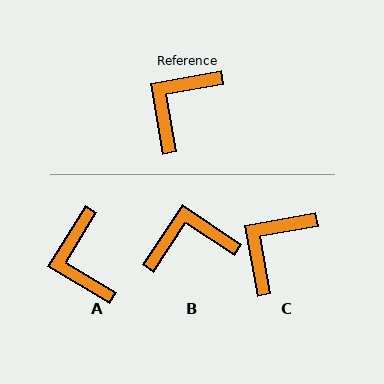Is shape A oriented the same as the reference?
No, it is off by about 49 degrees.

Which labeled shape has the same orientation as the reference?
C.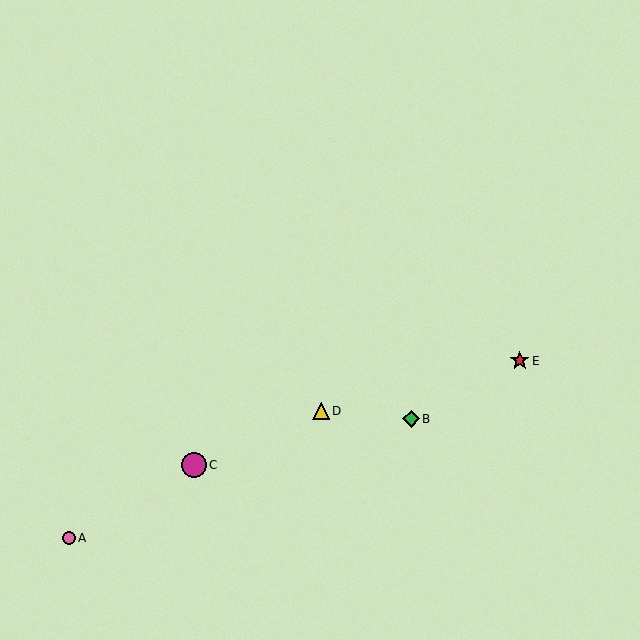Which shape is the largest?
The magenta circle (labeled C) is the largest.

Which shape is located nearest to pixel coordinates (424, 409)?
The green diamond (labeled B) at (411, 419) is nearest to that location.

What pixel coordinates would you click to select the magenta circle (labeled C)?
Click at (194, 465) to select the magenta circle C.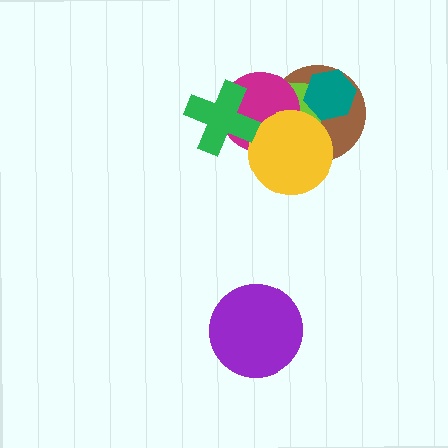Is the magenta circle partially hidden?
Yes, it is partially covered by another shape.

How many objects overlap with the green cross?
1 object overlaps with the green cross.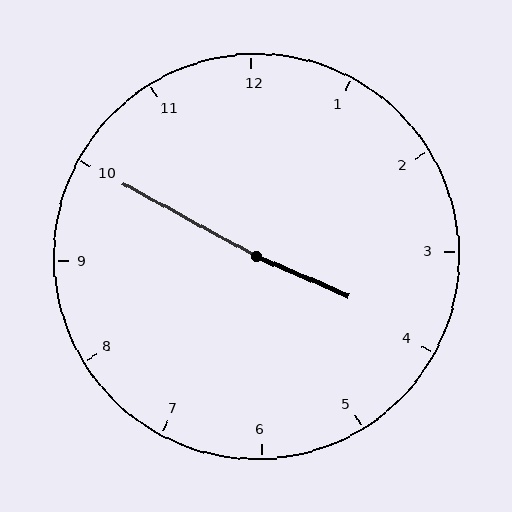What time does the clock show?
3:50.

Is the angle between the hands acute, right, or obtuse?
It is obtuse.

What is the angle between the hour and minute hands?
Approximately 175 degrees.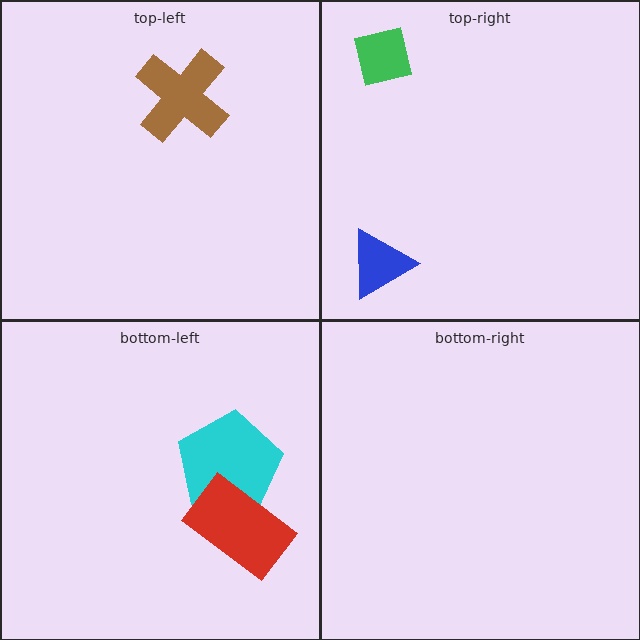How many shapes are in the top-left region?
1.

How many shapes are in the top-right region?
2.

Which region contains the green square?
The top-right region.